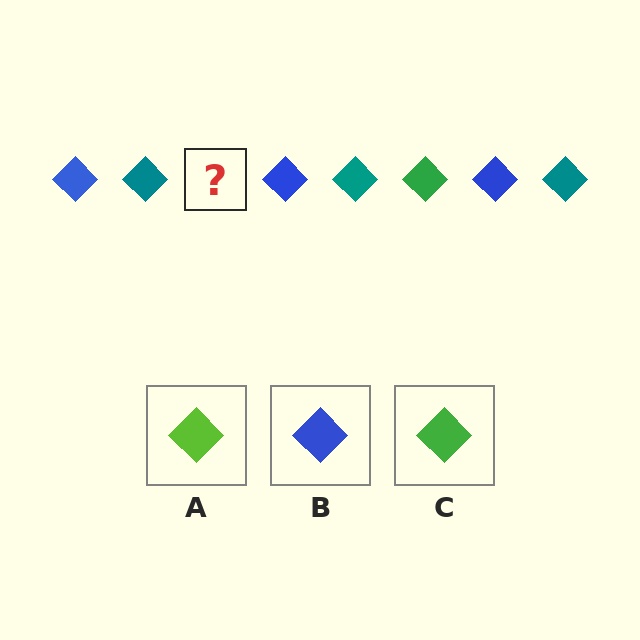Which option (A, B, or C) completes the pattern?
C.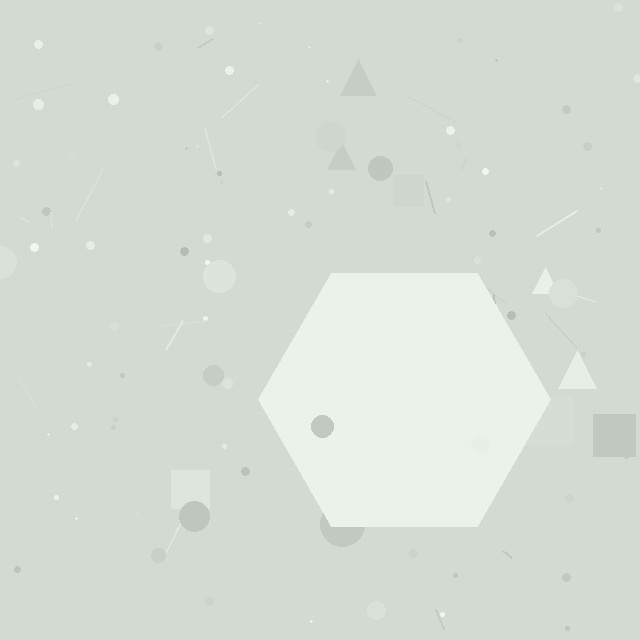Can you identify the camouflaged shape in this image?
The camouflaged shape is a hexagon.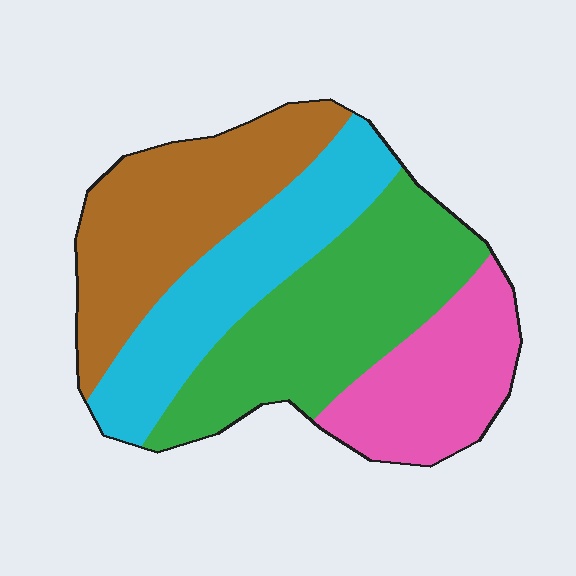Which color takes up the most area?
Green, at roughly 30%.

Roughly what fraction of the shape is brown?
Brown takes up about one quarter (1/4) of the shape.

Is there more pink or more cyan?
Cyan.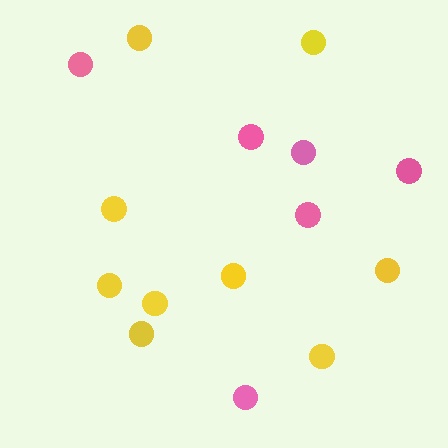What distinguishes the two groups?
There are 2 groups: one group of yellow circles (9) and one group of pink circles (6).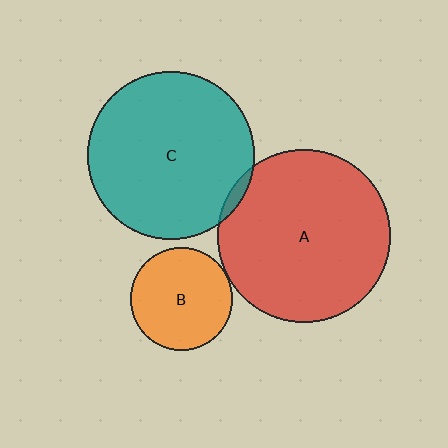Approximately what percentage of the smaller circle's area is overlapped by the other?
Approximately 5%.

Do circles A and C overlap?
Yes.